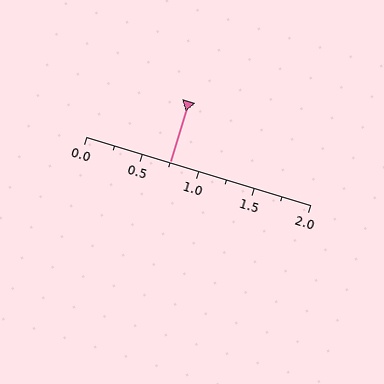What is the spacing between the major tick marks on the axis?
The major ticks are spaced 0.5 apart.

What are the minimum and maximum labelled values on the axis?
The axis runs from 0.0 to 2.0.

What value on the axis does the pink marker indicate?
The marker indicates approximately 0.75.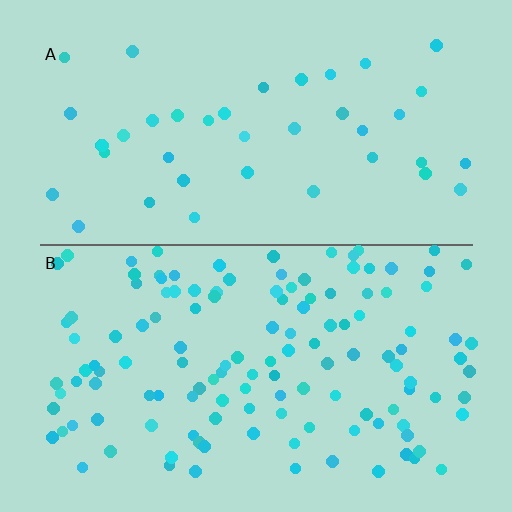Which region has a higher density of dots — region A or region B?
B (the bottom).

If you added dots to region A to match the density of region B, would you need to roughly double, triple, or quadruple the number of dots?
Approximately triple.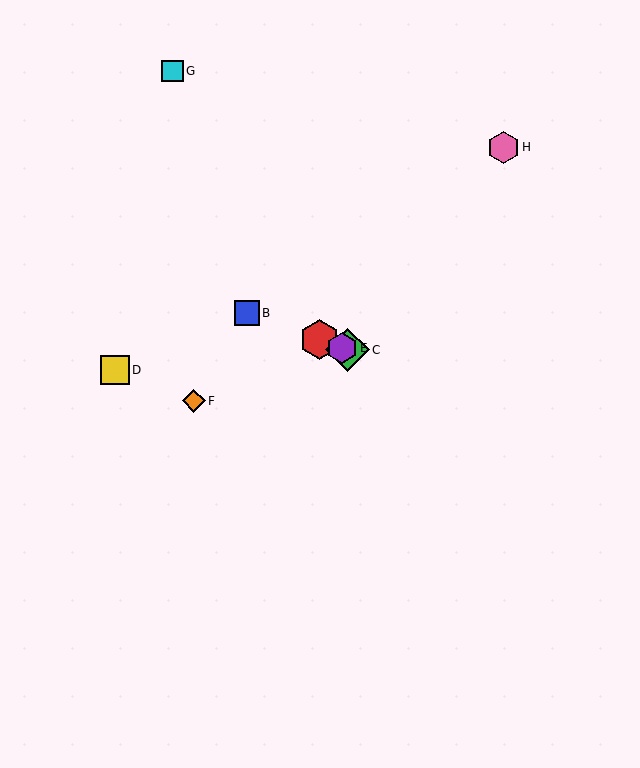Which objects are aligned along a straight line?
Objects A, B, C, E are aligned along a straight line.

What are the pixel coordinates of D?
Object D is at (115, 370).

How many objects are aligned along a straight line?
4 objects (A, B, C, E) are aligned along a straight line.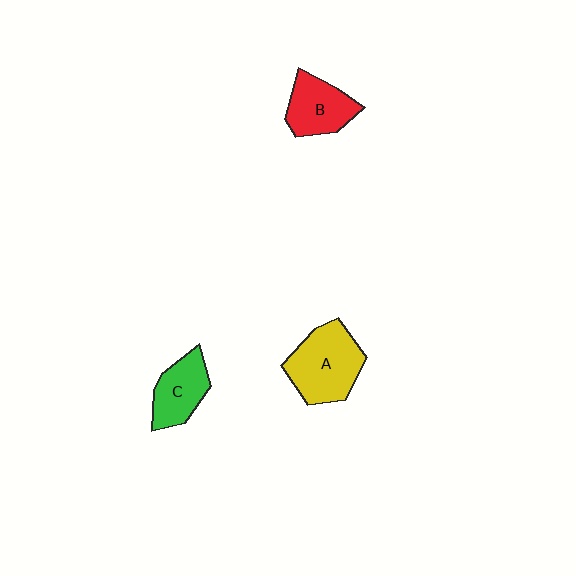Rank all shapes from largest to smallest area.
From largest to smallest: A (yellow), B (red), C (green).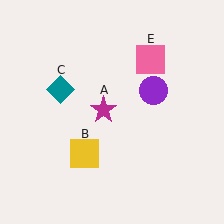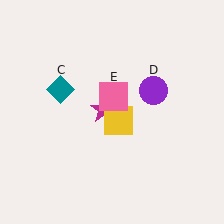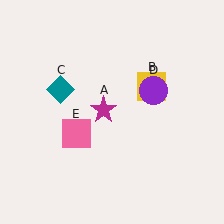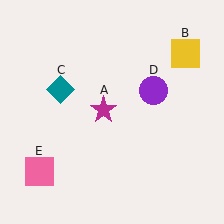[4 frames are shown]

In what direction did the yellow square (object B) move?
The yellow square (object B) moved up and to the right.